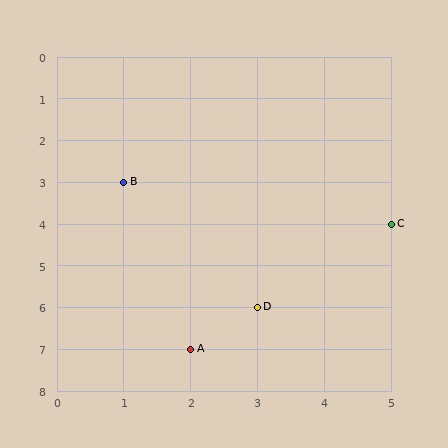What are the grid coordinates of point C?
Point C is at grid coordinates (5, 4).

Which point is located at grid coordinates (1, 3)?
Point B is at (1, 3).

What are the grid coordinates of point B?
Point B is at grid coordinates (1, 3).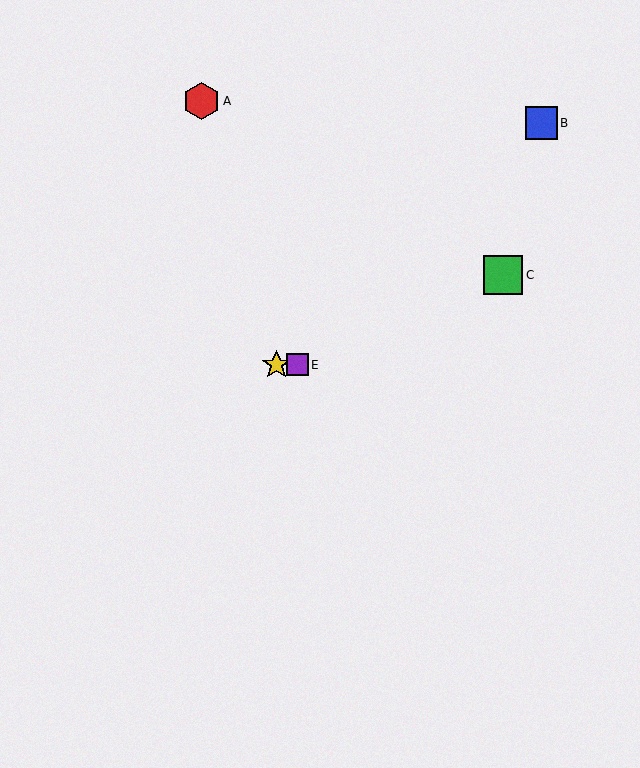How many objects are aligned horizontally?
2 objects (D, E) are aligned horizontally.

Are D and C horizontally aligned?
No, D is at y≈365 and C is at y≈275.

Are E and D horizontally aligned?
Yes, both are at y≈365.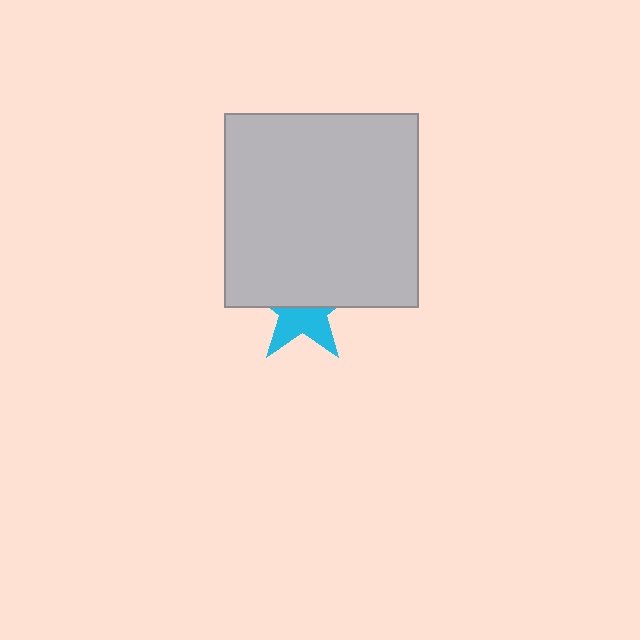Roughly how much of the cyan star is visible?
About half of it is visible (roughly 46%).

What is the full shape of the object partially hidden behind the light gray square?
The partially hidden object is a cyan star.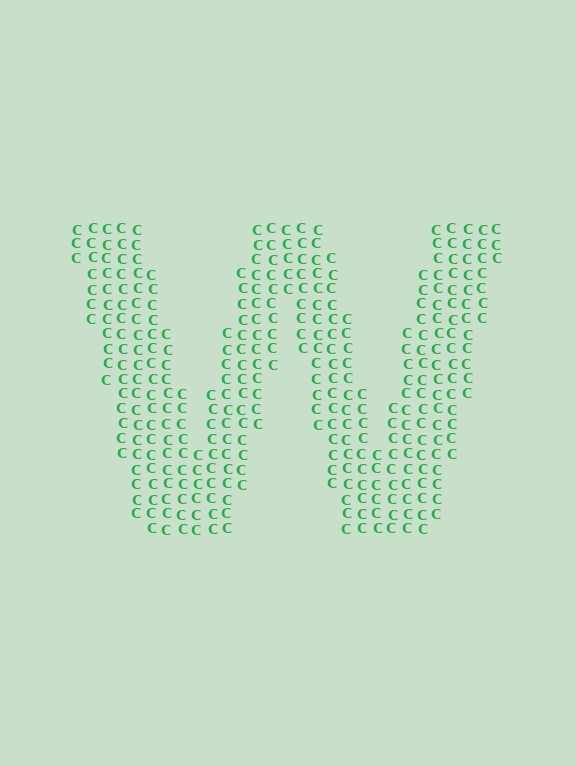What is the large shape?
The large shape is the letter W.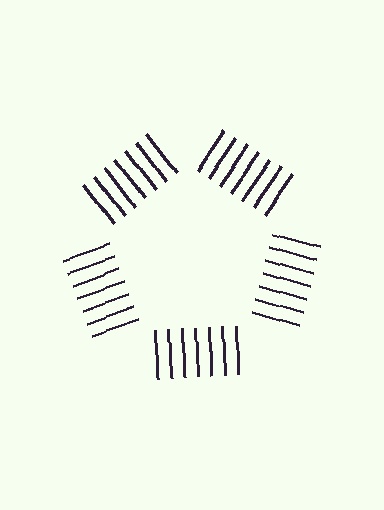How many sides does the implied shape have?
5 sides — the line-ends trace a pentagon.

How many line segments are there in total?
35 — 7 along each of the 5 edges.